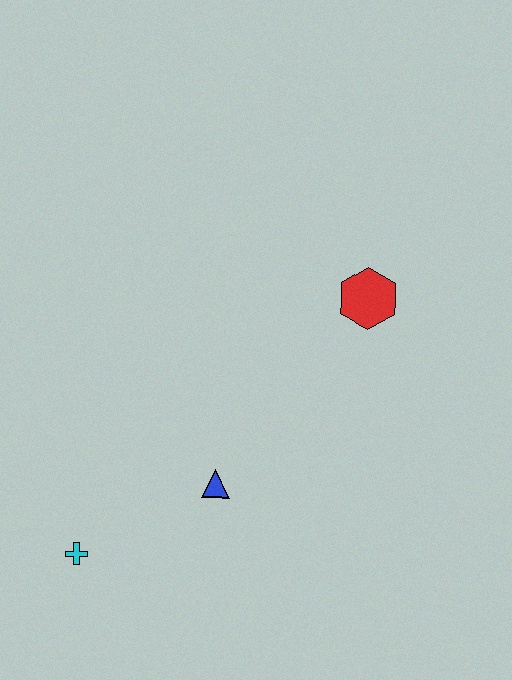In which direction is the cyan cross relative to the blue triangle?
The cyan cross is to the left of the blue triangle.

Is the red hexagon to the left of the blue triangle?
No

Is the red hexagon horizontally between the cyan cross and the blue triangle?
No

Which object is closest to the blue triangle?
The cyan cross is closest to the blue triangle.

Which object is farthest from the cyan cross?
The red hexagon is farthest from the cyan cross.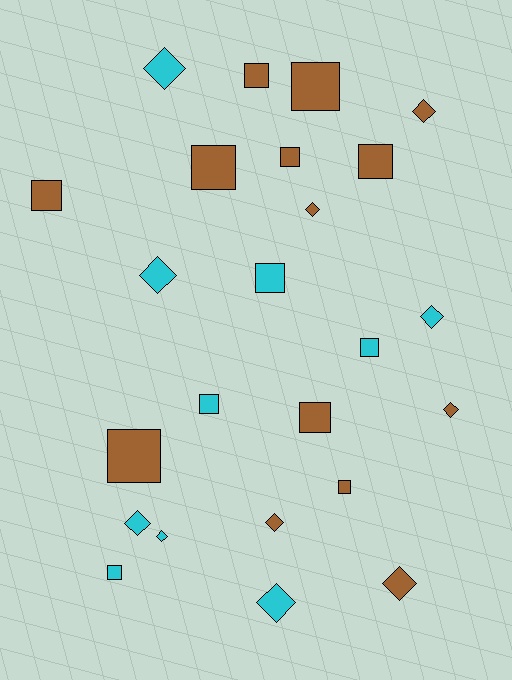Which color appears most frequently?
Brown, with 14 objects.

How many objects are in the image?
There are 24 objects.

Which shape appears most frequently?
Square, with 13 objects.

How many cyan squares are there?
There are 4 cyan squares.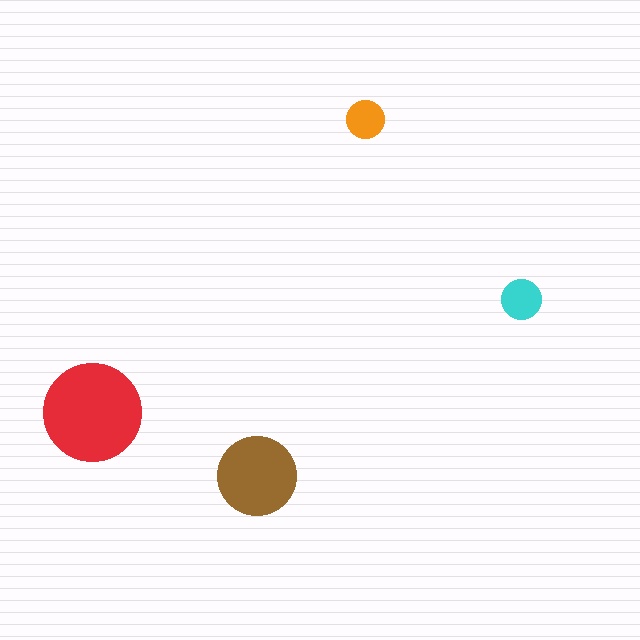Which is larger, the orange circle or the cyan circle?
The cyan one.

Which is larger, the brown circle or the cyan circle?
The brown one.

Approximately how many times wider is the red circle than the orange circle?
About 2.5 times wider.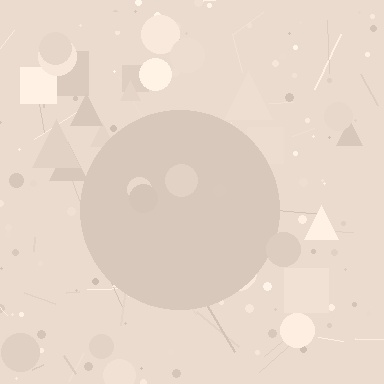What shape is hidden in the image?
A circle is hidden in the image.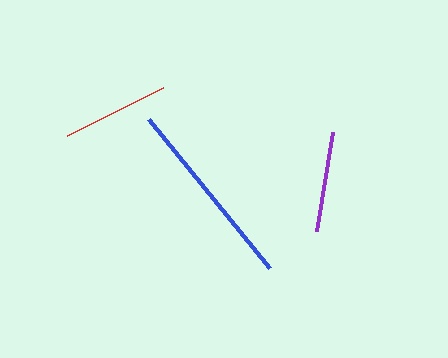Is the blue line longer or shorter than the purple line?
The blue line is longer than the purple line.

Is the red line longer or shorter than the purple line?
The red line is longer than the purple line.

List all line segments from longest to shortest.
From longest to shortest: blue, red, purple.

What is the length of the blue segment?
The blue segment is approximately 192 pixels long.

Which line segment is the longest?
The blue line is the longest at approximately 192 pixels.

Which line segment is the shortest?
The purple line is the shortest at approximately 100 pixels.